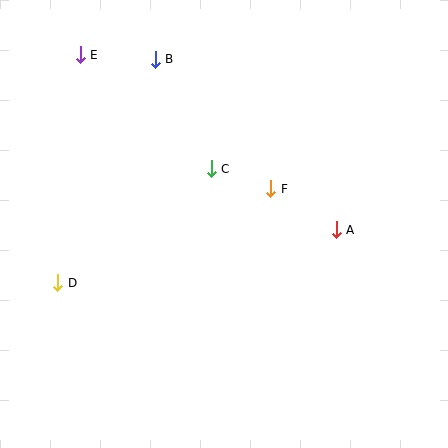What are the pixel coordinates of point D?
Point D is at (58, 283).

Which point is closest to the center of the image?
Point C at (211, 169) is closest to the center.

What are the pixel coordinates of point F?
Point F is at (271, 189).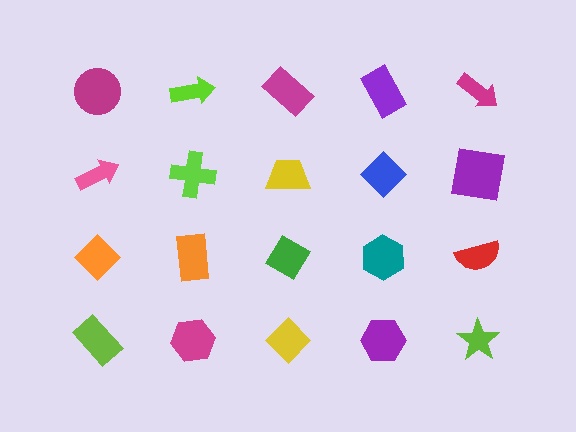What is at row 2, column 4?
A blue diamond.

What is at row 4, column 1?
A lime rectangle.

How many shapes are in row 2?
5 shapes.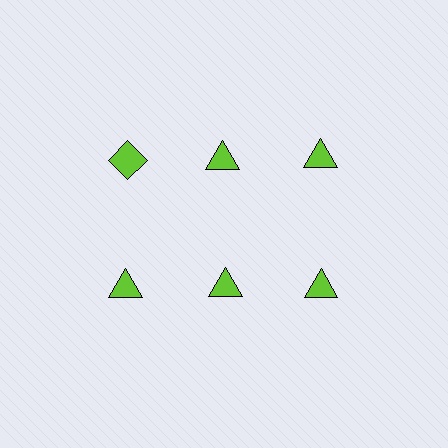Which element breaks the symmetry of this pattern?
The lime diamond in the top row, leftmost column breaks the symmetry. All other shapes are lime triangles.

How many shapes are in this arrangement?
There are 6 shapes arranged in a grid pattern.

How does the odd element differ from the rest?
It has a different shape: diamond instead of triangle.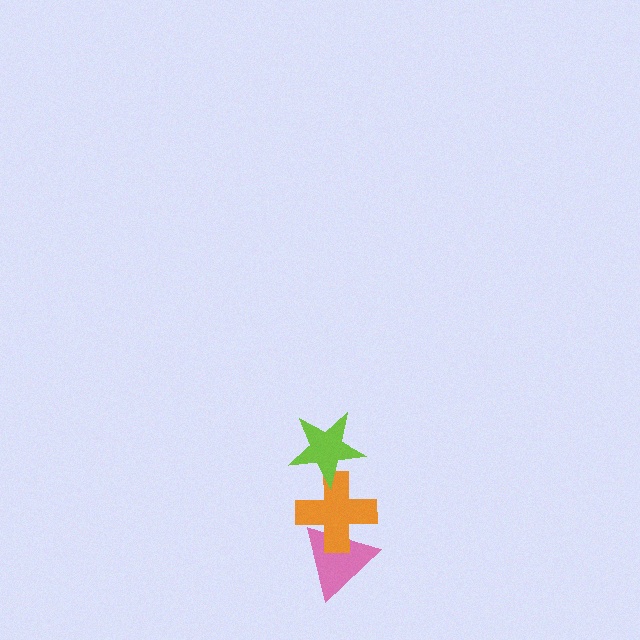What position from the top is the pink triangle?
The pink triangle is 3rd from the top.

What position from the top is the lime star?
The lime star is 1st from the top.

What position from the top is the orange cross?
The orange cross is 2nd from the top.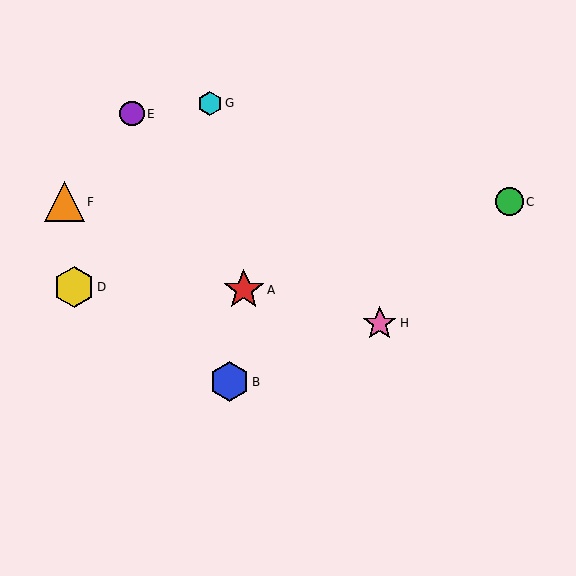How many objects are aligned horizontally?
2 objects (C, F) are aligned horizontally.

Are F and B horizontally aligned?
No, F is at y≈202 and B is at y≈382.